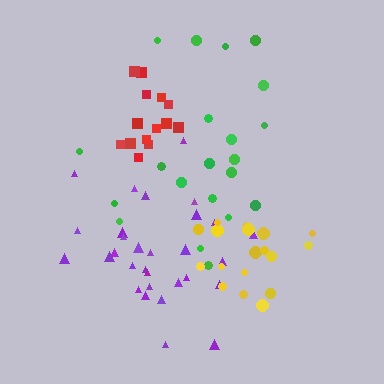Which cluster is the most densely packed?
Red.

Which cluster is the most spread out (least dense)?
Green.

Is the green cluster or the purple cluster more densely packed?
Purple.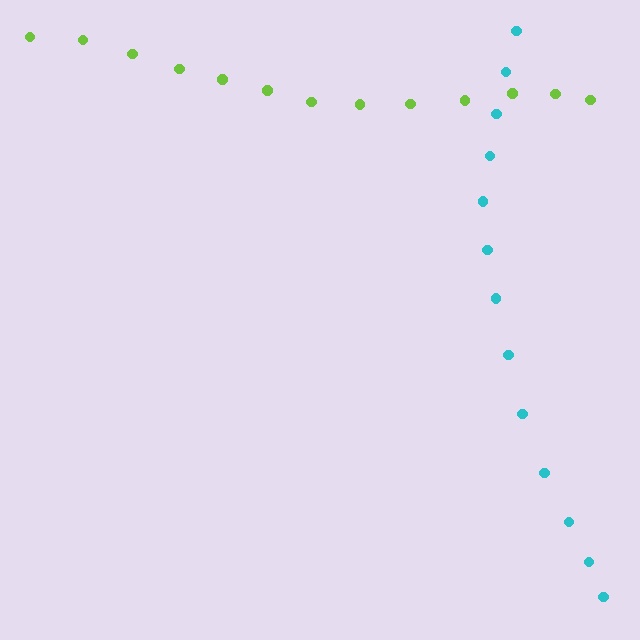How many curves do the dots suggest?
There are 2 distinct paths.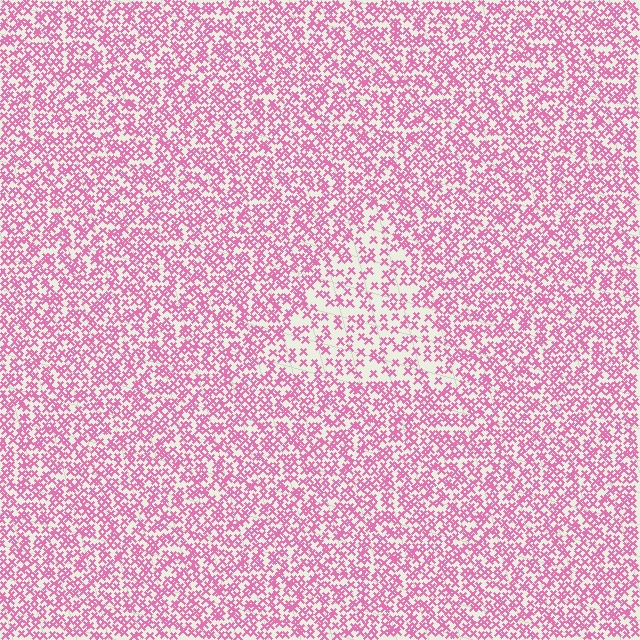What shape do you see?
I see a triangle.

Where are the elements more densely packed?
The elements are more densely packed outside the triangle boundary.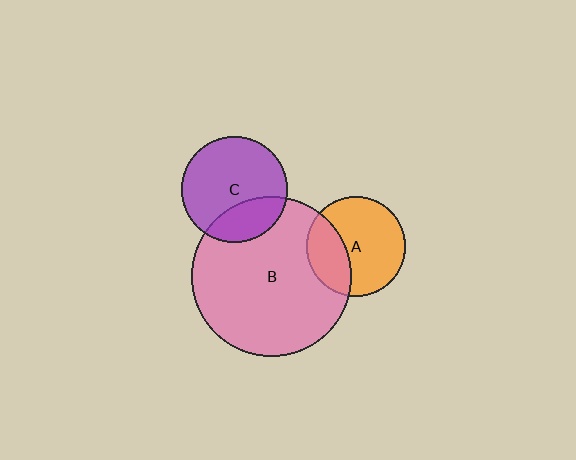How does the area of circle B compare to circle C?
Approximately 2.3 times.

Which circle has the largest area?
Circle B (pink).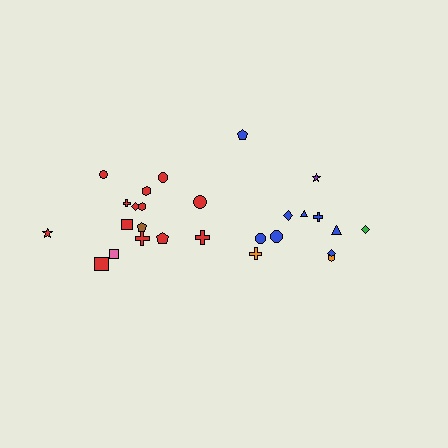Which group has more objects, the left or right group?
The left group.